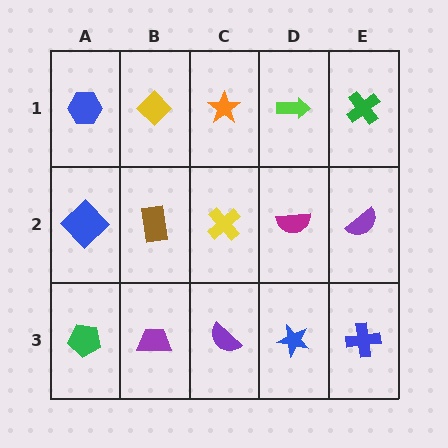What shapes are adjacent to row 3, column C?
A yellow cross (row 2, column C), a purple trapezoid (row 3, column B), a blue star (row 3, column D).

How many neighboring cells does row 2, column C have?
4.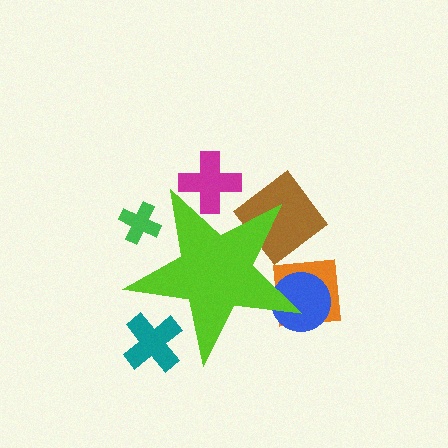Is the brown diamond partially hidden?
Yes, the brown diamond is partially hidden behind the lime star.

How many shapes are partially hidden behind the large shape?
6 shapes are partially hidden.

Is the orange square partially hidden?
Yes, the orange square is partially hidden behind the lime star.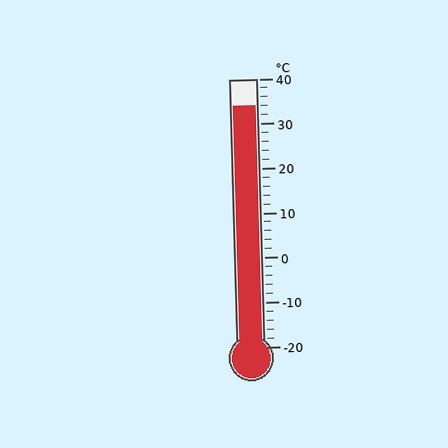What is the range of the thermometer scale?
The thermometer scale ranges from -20°C to 40°C.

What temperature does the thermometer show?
The thermometer shows approximately 34°C.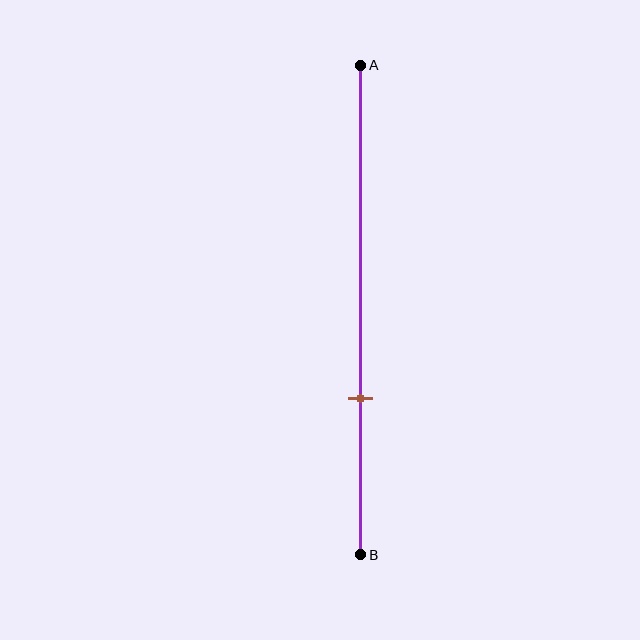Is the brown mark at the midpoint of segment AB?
No, the mark is at about 70% from A, not at the 50% midpoint.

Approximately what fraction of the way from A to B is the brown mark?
The brown mark is approximately 70% of the way from A to B.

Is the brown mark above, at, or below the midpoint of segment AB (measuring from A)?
The brown mark is below the midpoint of segment AB.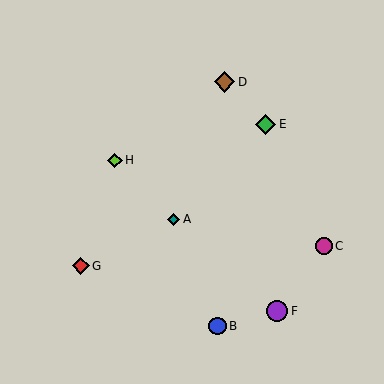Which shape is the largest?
The purple circle (labeled F) is the largest.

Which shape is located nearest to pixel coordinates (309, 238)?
The magenta circle (labeled C) at (324, 246) is nearest to that location.